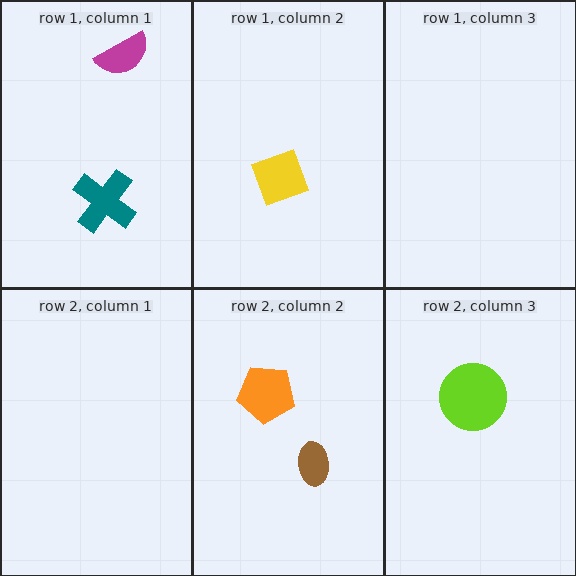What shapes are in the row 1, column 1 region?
The magenta semicircle, the teal cross.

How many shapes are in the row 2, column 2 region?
2.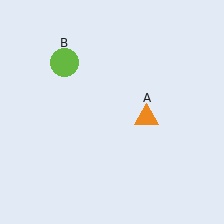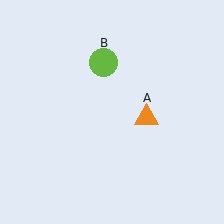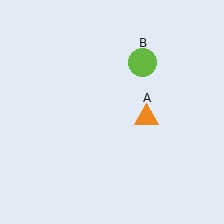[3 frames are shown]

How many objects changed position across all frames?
1 object changed position: lime circle (object B).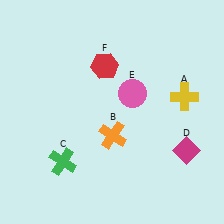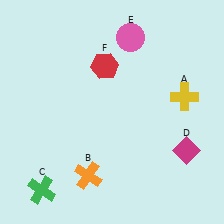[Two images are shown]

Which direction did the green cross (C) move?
The green cross (C) moved down.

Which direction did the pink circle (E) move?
The pink circle (E) moved up.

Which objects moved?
The objects that moved are: the orange cross (B), the green cross (C), the pink circle (E).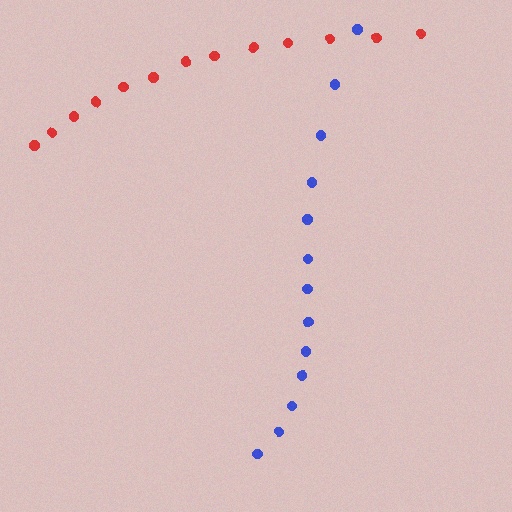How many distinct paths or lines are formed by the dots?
There are 2 distinct paths.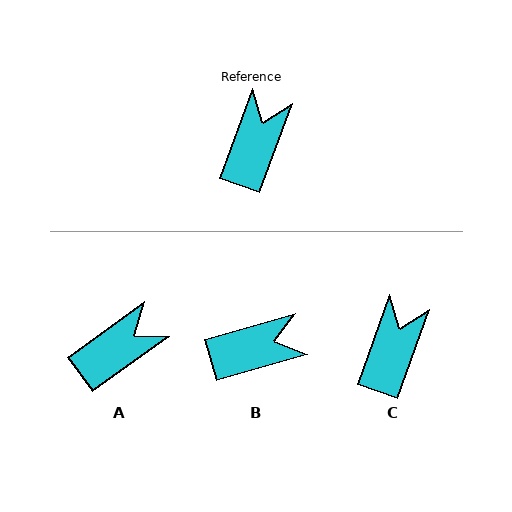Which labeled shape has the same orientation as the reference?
C.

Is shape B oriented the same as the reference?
No, it is off by about 54 degrees.